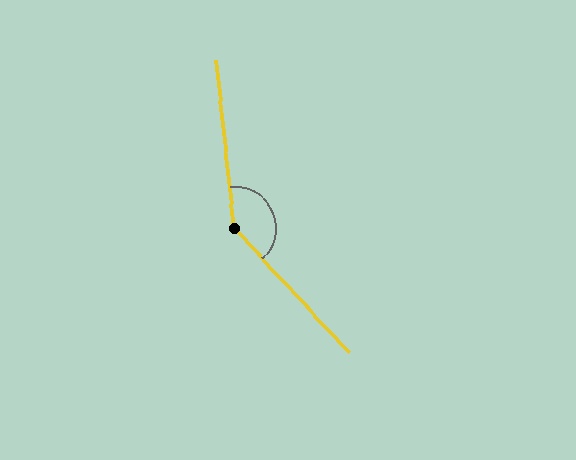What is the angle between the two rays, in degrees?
Approximately 143 degrees.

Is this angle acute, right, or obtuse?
It is obtuse.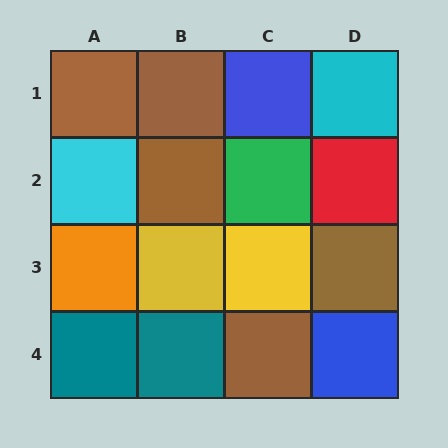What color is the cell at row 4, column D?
Blue.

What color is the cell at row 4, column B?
Teal.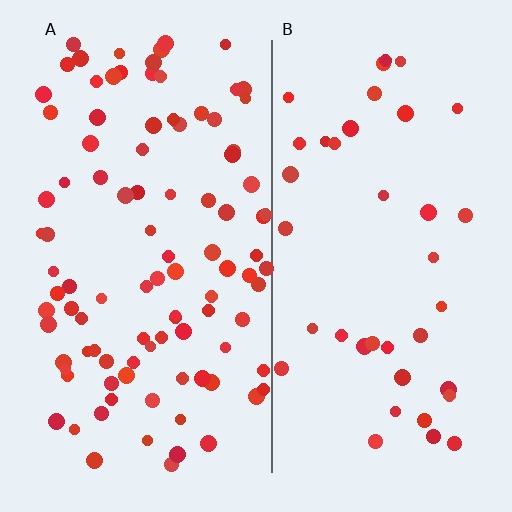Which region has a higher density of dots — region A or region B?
A (the left).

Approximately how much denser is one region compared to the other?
Approximately 2.5× — region A over region B.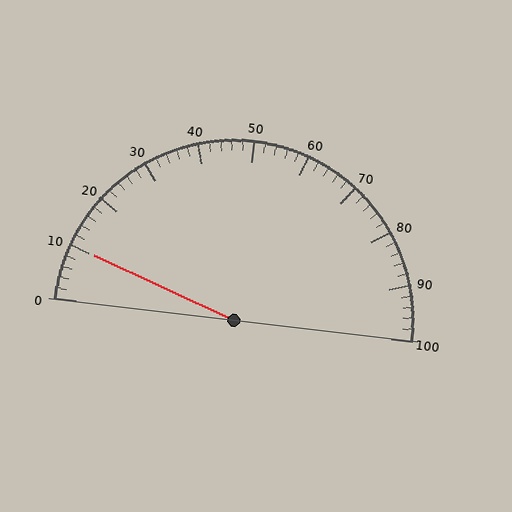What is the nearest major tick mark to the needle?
The nearest major tick mark is 10.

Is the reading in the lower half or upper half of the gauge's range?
The reading is in the lower half of the range (0 to 100).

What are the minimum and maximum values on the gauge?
The gauge ranges from 0 to 100.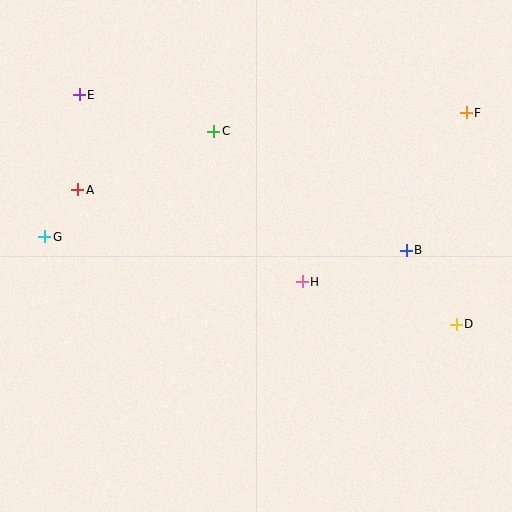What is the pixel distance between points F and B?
The distance between F and B is 150 pixels.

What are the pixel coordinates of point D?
Point D is at (456, 324).